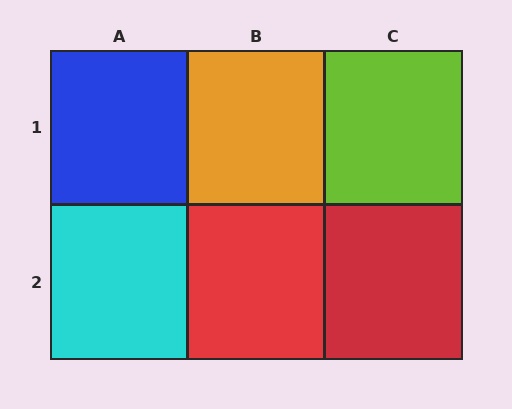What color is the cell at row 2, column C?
Red.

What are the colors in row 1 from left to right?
Blue, orange, lime.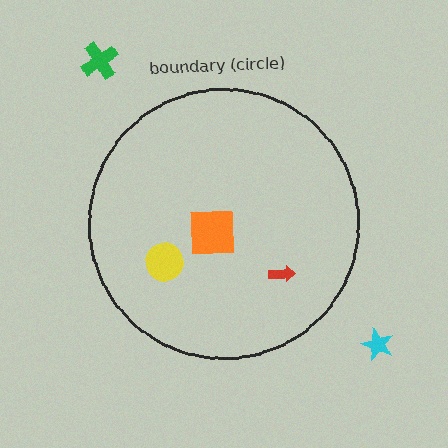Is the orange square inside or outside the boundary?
Inside.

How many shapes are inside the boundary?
3 inside, 2 outside.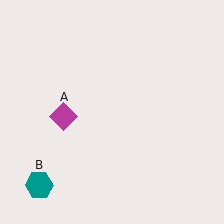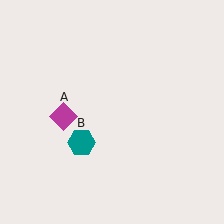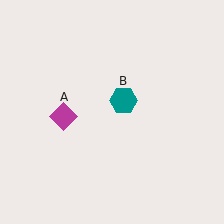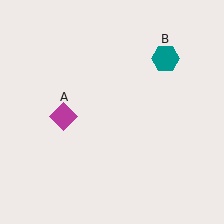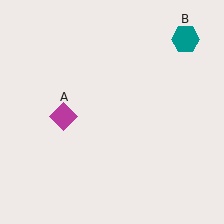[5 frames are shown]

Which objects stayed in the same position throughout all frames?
Magenta diamond (object A) remained stationary.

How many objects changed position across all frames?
1 object changed position: teal hexagon (object B).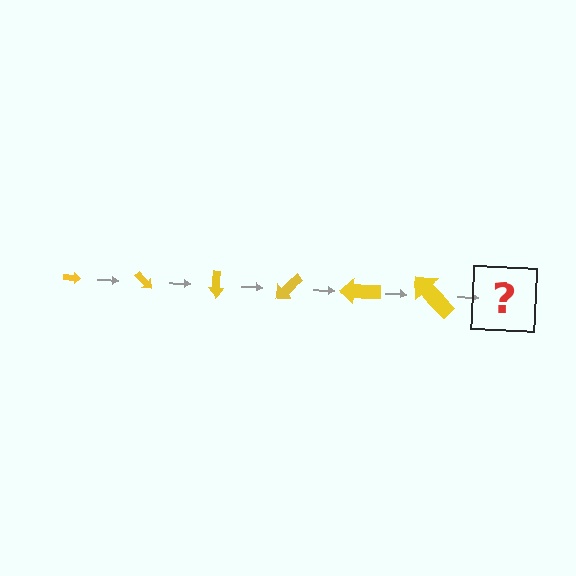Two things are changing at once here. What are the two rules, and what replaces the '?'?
The two rules are that the arrow grows larger each step and it rotates 45 degrees each step. The '?' should be an arrow, larger than the previous one and rotated 270 degrees from the start.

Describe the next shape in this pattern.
It should be an arrow, larger than the previous one and rotated 270 degrees from the start.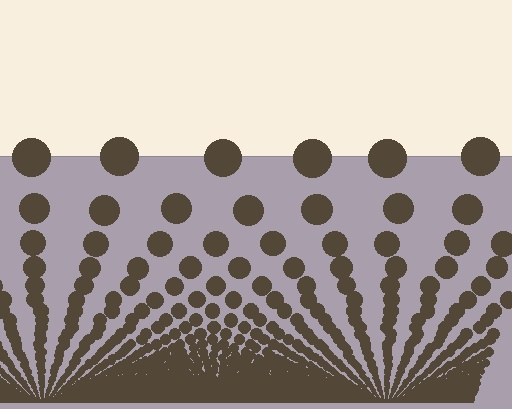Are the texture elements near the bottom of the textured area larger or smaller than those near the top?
Smaller. The gradient is inverted — elements near the bottom are smaller and denser.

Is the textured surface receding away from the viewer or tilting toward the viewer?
The surface appears to tilt toward the viewer. Texture elements get larger and sparser toward the top.